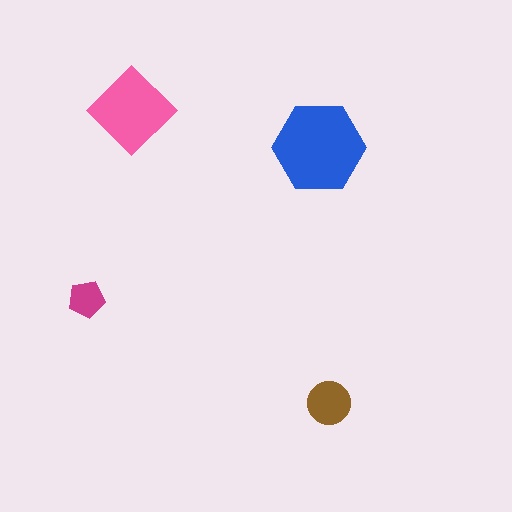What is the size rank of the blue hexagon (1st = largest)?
1st.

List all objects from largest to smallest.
The blue hexagon, the pink diamond, the brown circle, the magenta pentagon.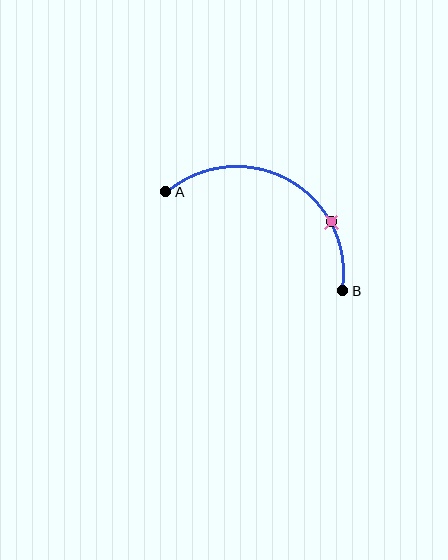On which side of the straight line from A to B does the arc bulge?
The arc bulges above the straight line connecting A and B.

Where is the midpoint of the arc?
The arc midpoint is the point on the curve farthest from the straight line joining A and B. It sits above that line.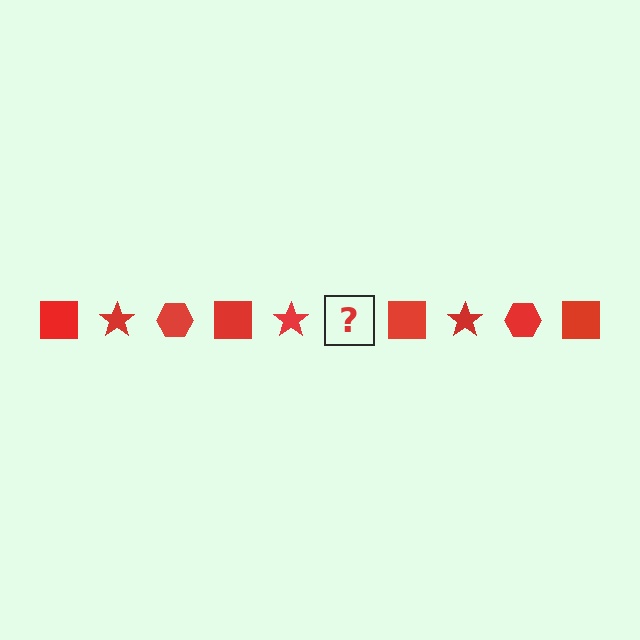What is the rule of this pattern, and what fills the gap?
The rule is that the pattern cycles through square, star, hexagon shapes in red. The gap should be filled with a red hexagon.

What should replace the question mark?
The question mark should be replaced with a red hexagon.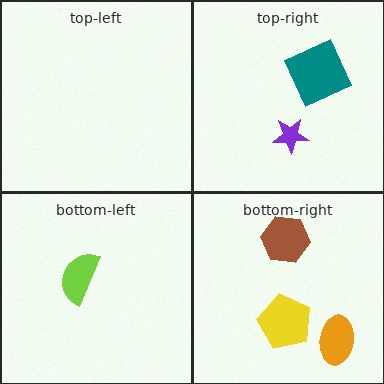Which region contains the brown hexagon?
The bottom-right region.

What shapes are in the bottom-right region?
The yellow pentagon, the brown hexagon, the orange ellipse.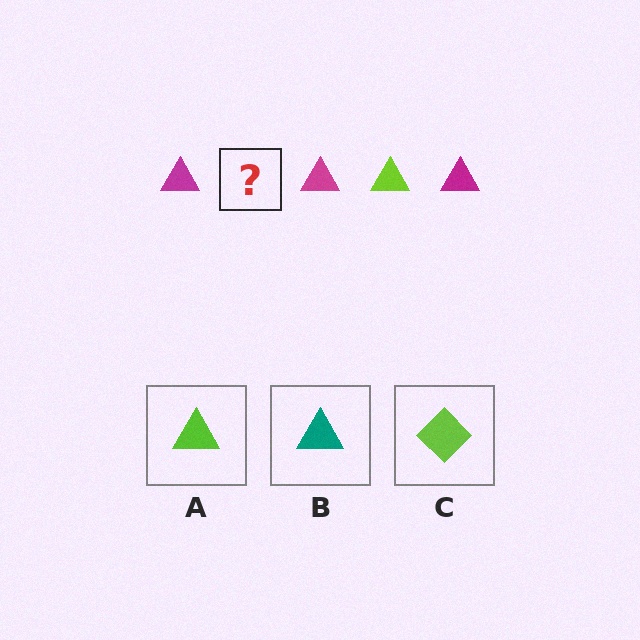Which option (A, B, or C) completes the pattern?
A.